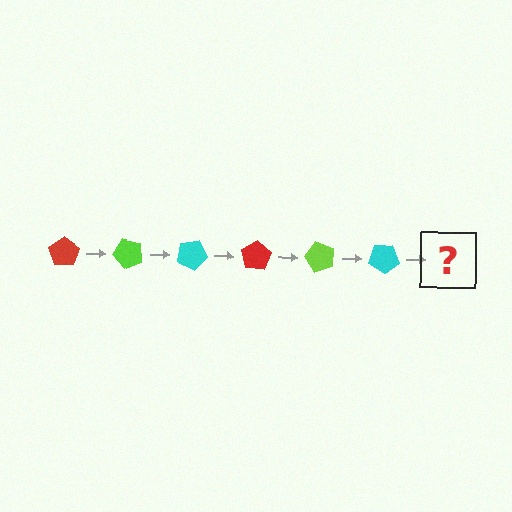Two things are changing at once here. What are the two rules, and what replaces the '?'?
The two rules are that it rotates 50 degrees each step and the color cycles through red, lime, and cyan. The '?' should be a red pentagon, rotated 300 degrees from the start.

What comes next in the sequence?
The next element should be a red pentagon, rotated 300 degrees from the start.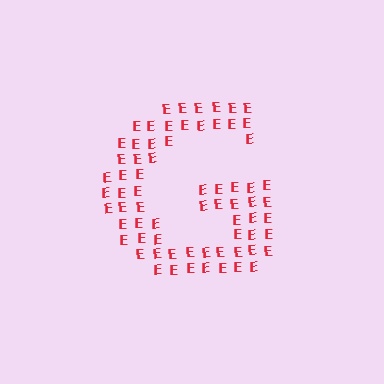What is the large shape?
The large shape is the letter G.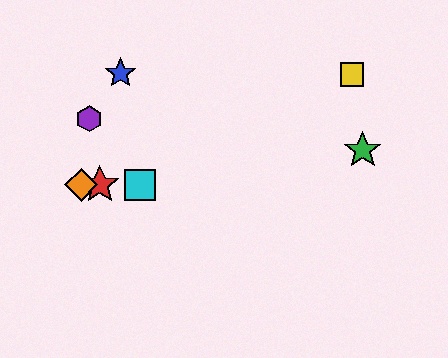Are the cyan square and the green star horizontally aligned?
No, the cyan square is at y≈185 and the green star is at y≈150.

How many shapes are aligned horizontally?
3 shapes (the red star, the orange diamond, the cyan square) are aligned horizontally.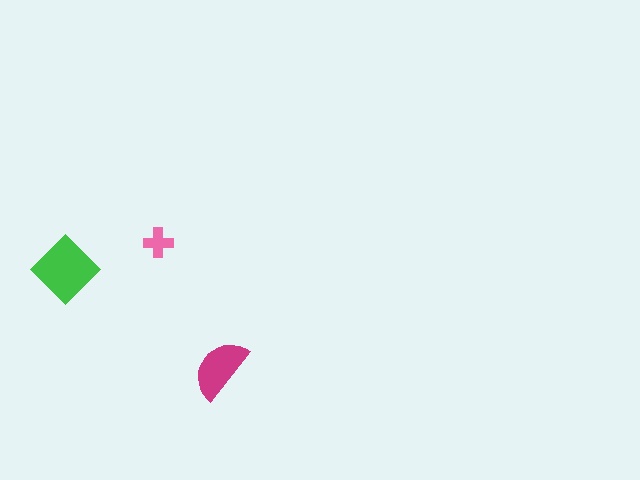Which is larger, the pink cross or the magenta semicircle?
The magenta semicircle.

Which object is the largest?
The green diamond.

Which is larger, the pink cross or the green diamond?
The green diamond.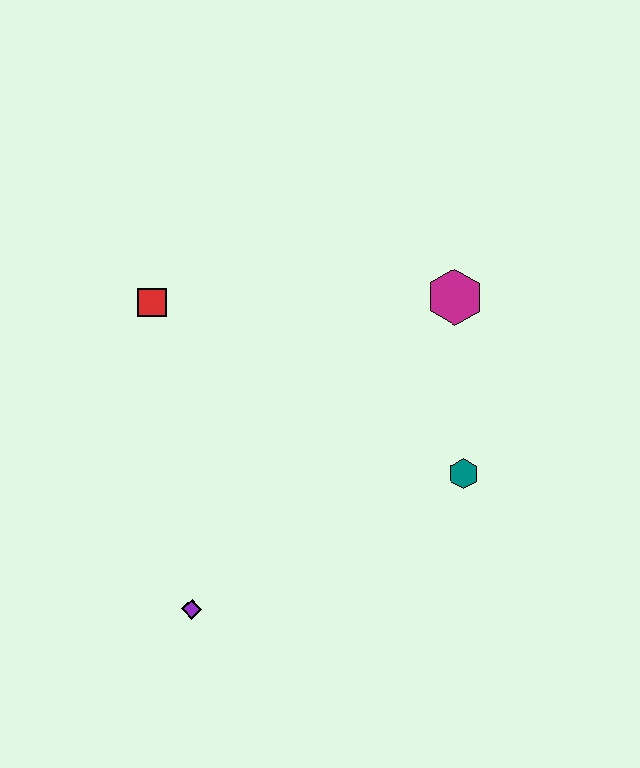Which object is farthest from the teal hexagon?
The red square is farthest from the teal hexagon.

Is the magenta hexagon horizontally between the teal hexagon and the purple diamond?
Yes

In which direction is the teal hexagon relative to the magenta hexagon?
The teal hexagon is below the magenta hexagon.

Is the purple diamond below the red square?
Yes